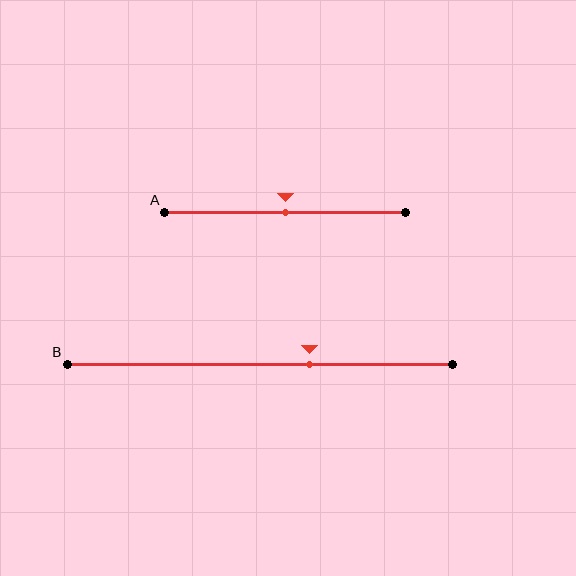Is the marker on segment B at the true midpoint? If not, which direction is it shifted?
No, the marker on segment B is shifted to the right by about 13% of the segment length.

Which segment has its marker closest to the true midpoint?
Segment A has its marker closest to the true midpoint.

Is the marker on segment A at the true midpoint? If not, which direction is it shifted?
Yes, the marker on segment A is at the true midpoint.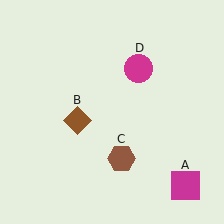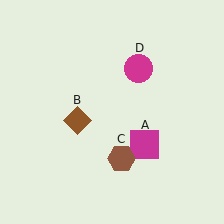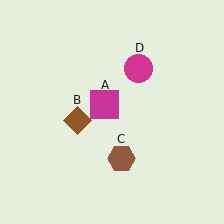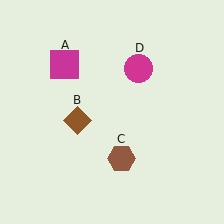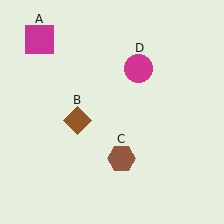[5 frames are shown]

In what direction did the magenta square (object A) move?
The magenta square (object A) moved up and to the left.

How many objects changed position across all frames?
1 object changed position: magenta square (object A).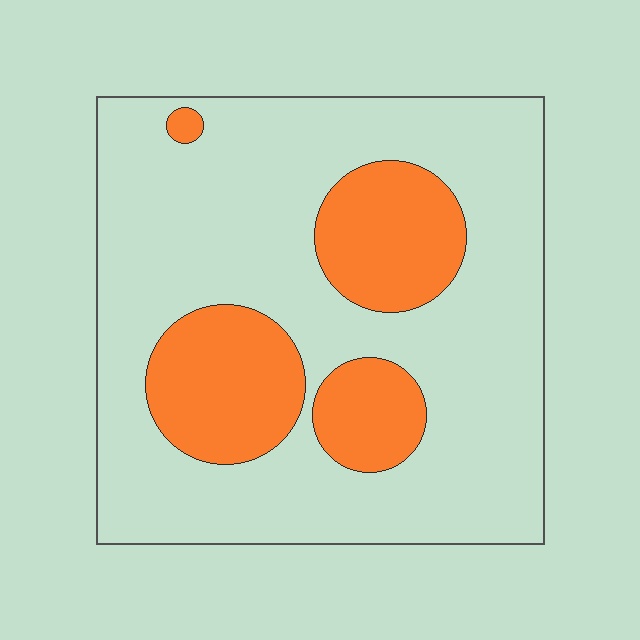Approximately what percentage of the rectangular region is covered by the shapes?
Approximately 25%.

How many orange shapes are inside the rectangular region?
4.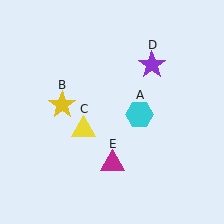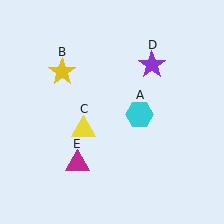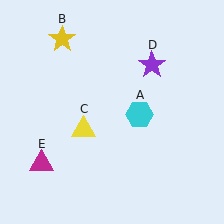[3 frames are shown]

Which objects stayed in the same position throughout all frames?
Cyan hexagon (object A) and yellow triangle (object C) and purple star (object D) remained stationary.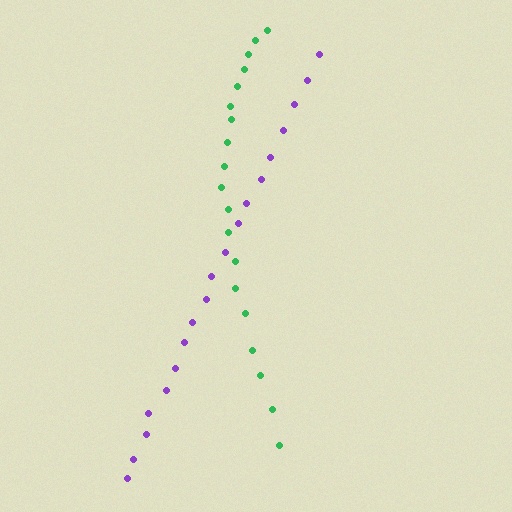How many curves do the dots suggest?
There are 2 distinct paths.